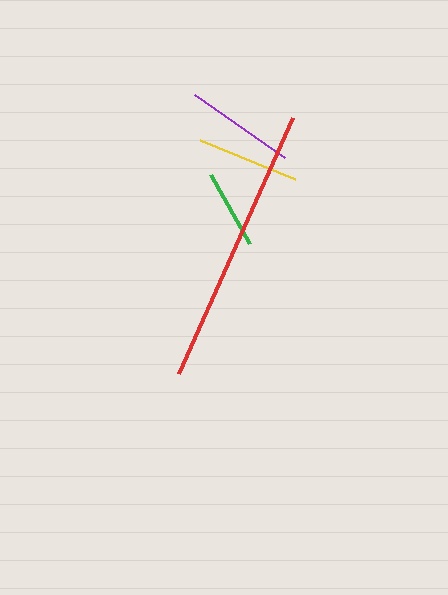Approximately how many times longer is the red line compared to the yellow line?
The red line is approximately 2.7 times the length of the yellow line.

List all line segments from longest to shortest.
From longest to shortest: red, purple, yellow, green.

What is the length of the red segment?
The red segment is approximately 280 pixels long.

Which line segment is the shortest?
The green line is the shortest at approximately 79 pixels.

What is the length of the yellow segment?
The yellow segment is approximately 103 pixels long.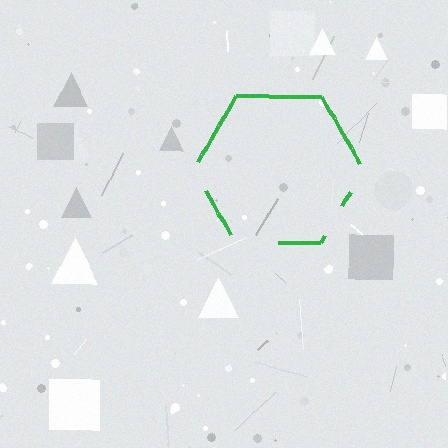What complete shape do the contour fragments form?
The contour fragments form a hexagon.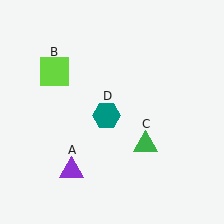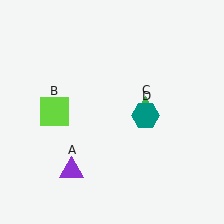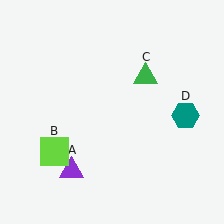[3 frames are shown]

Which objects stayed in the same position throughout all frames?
Purple triangle (object A) remained stationary.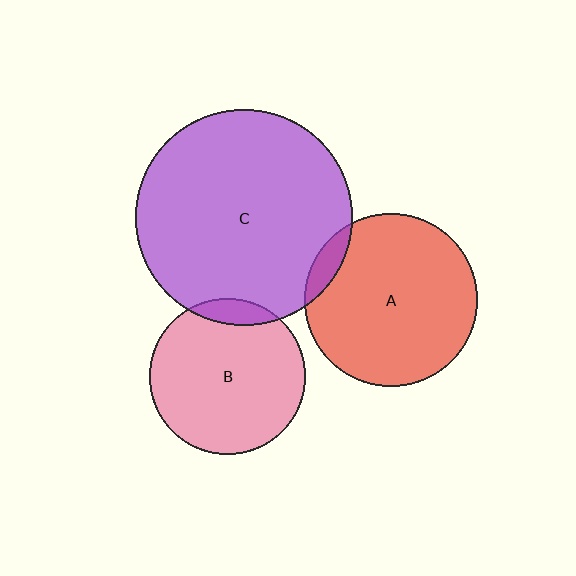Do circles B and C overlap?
Yes.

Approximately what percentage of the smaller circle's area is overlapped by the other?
Approximately 10%.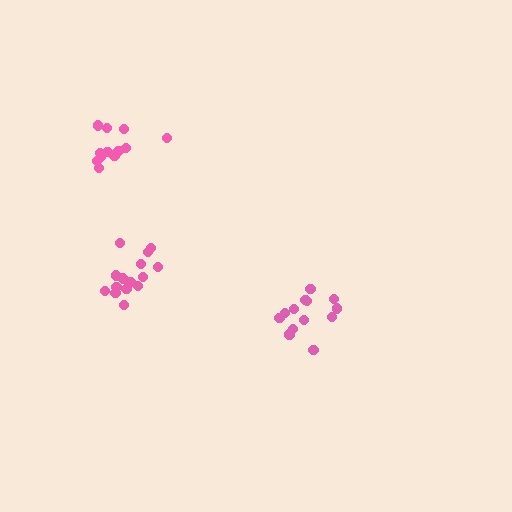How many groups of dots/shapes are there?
There are 3 groups.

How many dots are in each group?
Group 1: 12 dots, Group 2: 13 dots, Group 3: 16 dots (41 total).